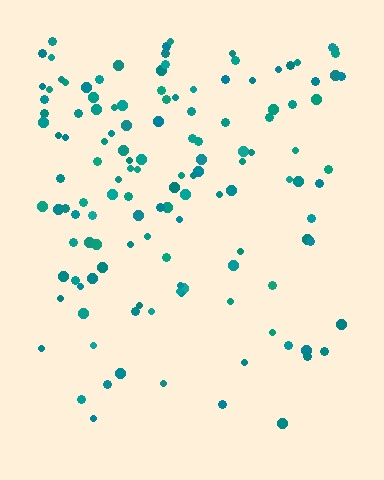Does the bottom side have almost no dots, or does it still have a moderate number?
Still a moderate number, just noticeably fewer than the top.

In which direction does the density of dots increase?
From bottom to top, with the top side densest.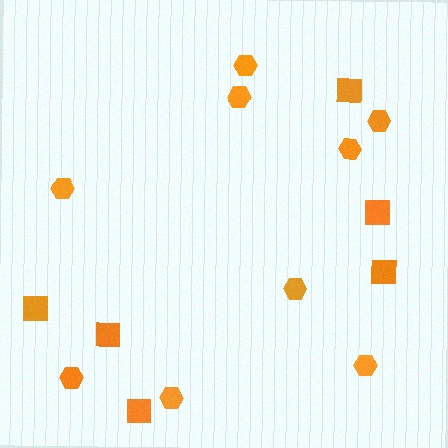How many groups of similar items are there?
There are 2 groups: one group of squares (6) and one group of hexagons (9).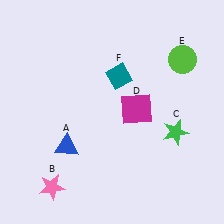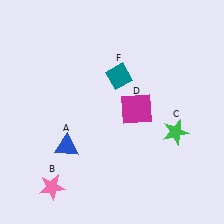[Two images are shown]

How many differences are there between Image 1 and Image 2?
There is 1 difference between the two images.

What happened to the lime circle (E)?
The lime circle (E) was removed in Image 2. It was in the top-right area of Image 1.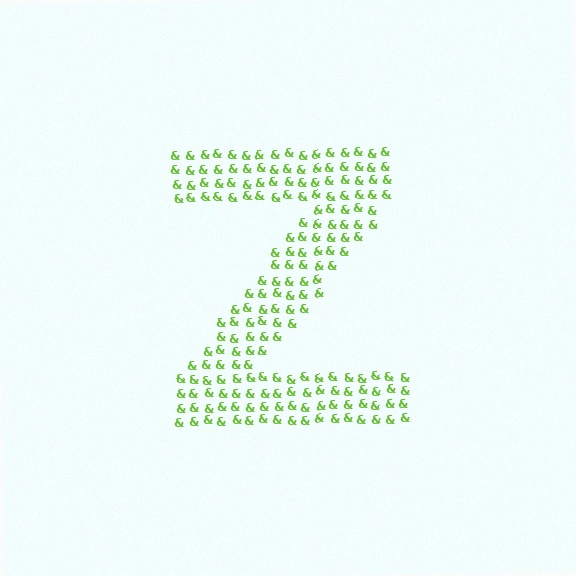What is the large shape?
The large shape is the letter Z.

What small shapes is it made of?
It is made of small ampersands.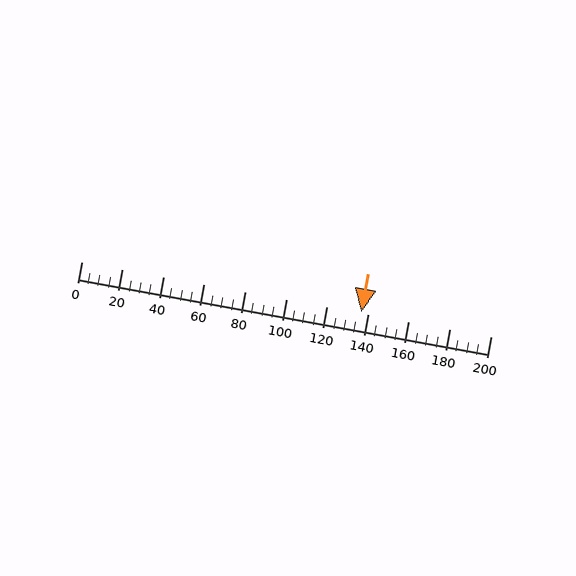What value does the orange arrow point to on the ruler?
The orange arrow points to approximately 137.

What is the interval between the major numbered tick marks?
The major tick marks are spaced 20 units apart.